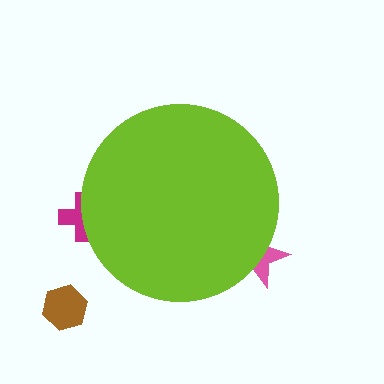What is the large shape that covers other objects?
A lime circle.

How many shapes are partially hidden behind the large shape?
2 shapes are partially hidden.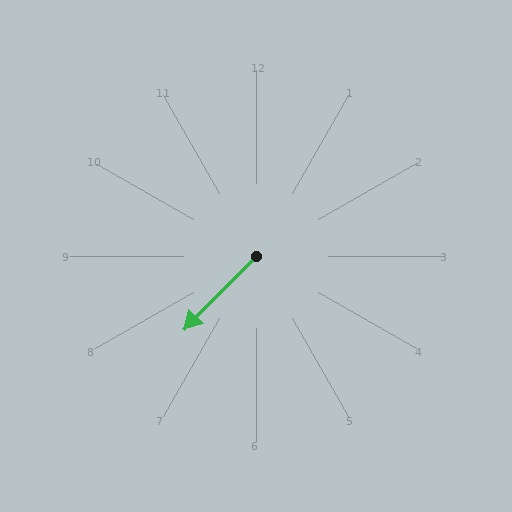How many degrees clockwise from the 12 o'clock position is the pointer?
Approximately 225 degrees.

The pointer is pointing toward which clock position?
Roughly 7 o'clock.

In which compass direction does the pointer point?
Southwest.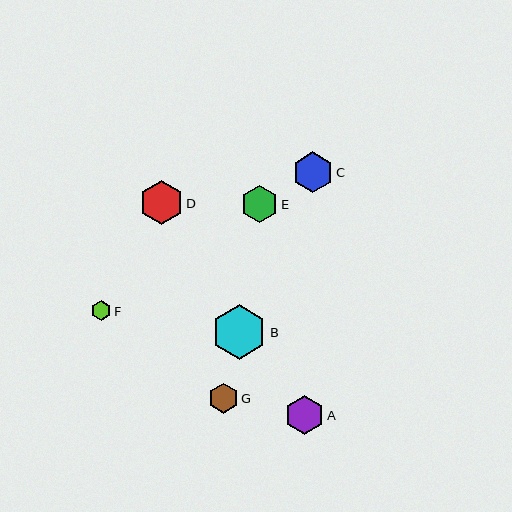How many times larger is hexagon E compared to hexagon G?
Hexagon E is approximately 1.2 times the size of hexagon G.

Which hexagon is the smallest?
Hexagon F is the smallest with a size of approximately 20 pixels.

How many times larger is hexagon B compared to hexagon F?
Hexagon B is approximately 2.8 times the size of hexagon F.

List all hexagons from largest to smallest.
From largest to smallest: B, D, C, A, E, G, F.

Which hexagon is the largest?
Hexagon B is the largest with a size of approximately 55 pixels.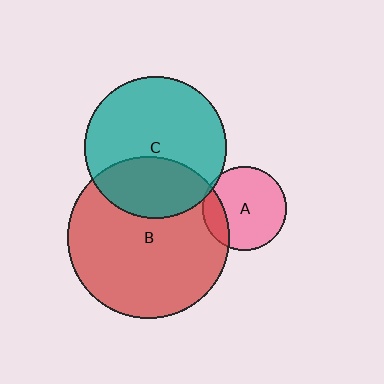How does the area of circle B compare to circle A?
Approximately 3.7 times.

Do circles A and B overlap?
Yes.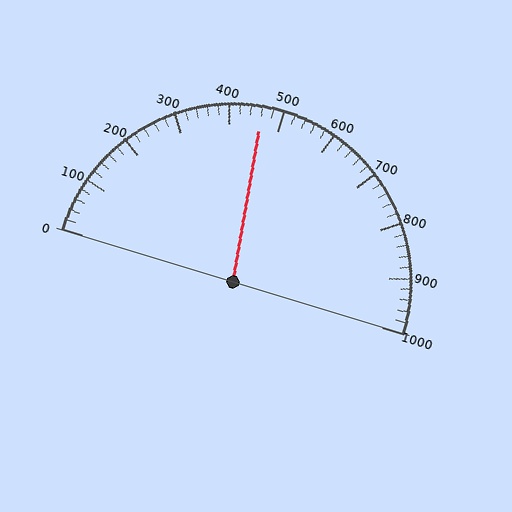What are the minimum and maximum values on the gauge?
The gauge ranges from 0 to 1000.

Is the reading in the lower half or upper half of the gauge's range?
The reading is in the lower half of the range (0 to 1000).